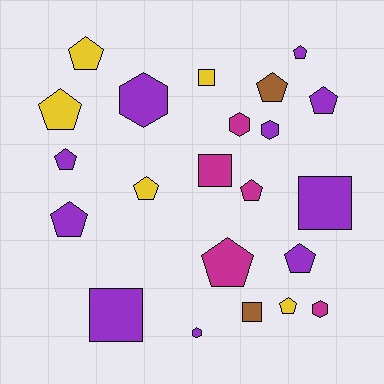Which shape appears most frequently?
Pentagon, with 12 objects.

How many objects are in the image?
There are 22 objects.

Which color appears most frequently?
Purple, with 10 objects.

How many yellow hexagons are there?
There are no yellow hexagons.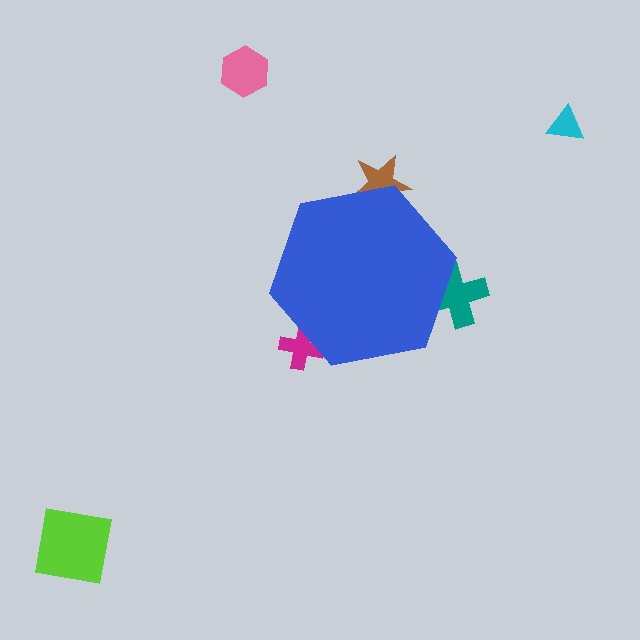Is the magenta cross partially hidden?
Yes, the magenta cross is partially hidden behind the blue hexagon.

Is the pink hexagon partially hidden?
No, the pink hexagon is fully visible.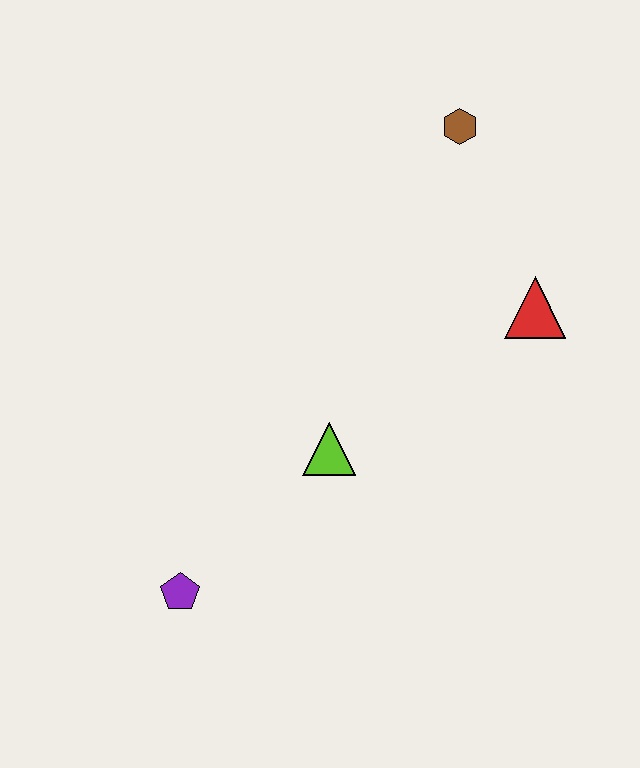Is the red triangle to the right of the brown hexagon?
Yes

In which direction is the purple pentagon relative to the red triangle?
The purple pentagon is to the left of the red triangle.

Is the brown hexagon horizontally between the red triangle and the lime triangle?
Yes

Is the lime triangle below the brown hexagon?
Yes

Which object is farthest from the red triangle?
The purple pentagon is farthest from the red triangle.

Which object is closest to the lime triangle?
The purple pentagon is closest to the lime triangle.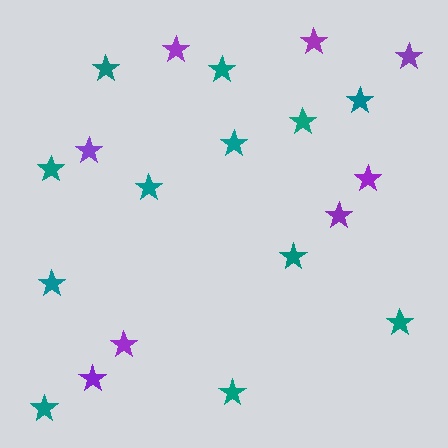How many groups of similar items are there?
There are 2 groups: one group of purple stars (8) and one group of teal stars (12).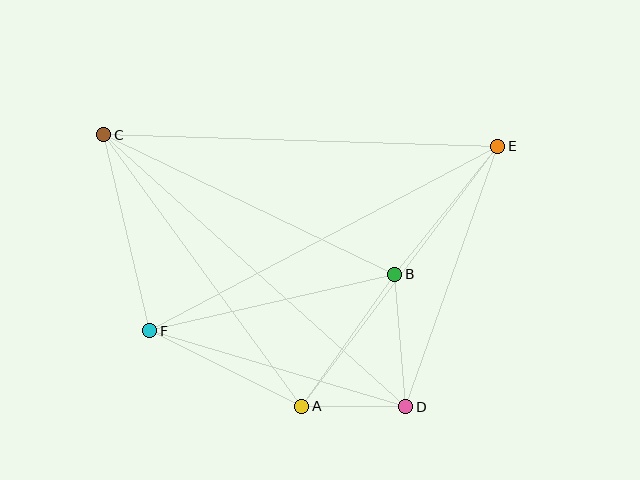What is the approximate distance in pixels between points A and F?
The distance between A and F is approximately 169 pixels.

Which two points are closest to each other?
Points A and D are closest to each other.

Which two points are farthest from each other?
Points C and D are farthest from each other.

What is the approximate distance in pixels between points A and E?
The distance between A and E is approximately 326 pixels.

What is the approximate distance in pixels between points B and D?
The distance between B and D is approximately 133 pixels.